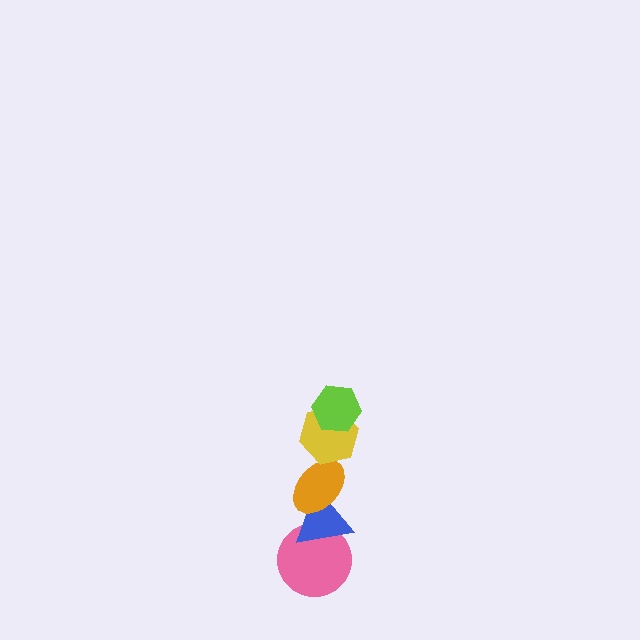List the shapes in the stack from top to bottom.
From top to bottom: the lime hexagon, the yellow hexagon, the orange ellipse, the blue triangle, the pink circle.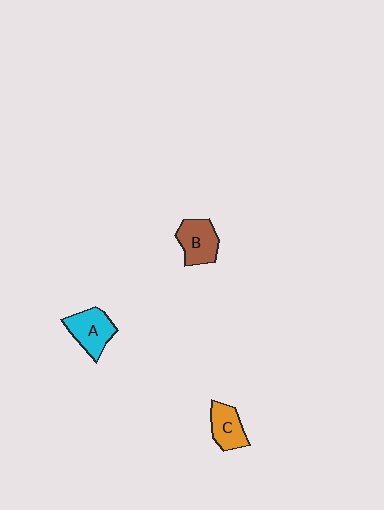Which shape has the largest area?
Shape A (cyan).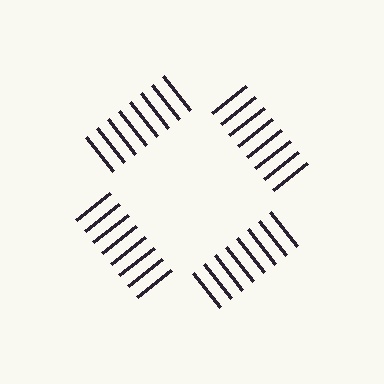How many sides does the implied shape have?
4 sides — the line-ends trace a square.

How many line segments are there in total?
32 — 8 along each of the 4 edges.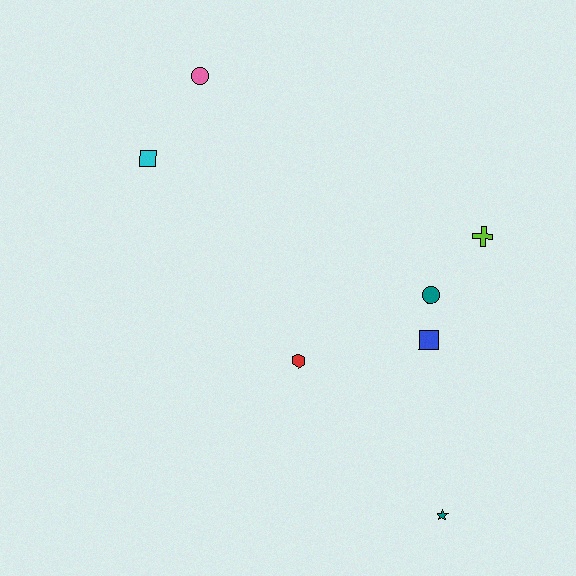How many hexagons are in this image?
There is 1 hexagon.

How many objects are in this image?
There are 7 objects.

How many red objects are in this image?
There is 1 red object.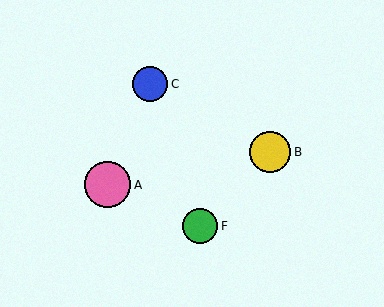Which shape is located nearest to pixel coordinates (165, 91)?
The blue circle (labeled C) at (150, 84) is nearest to that location.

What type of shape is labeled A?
Shape A is a pink circle.